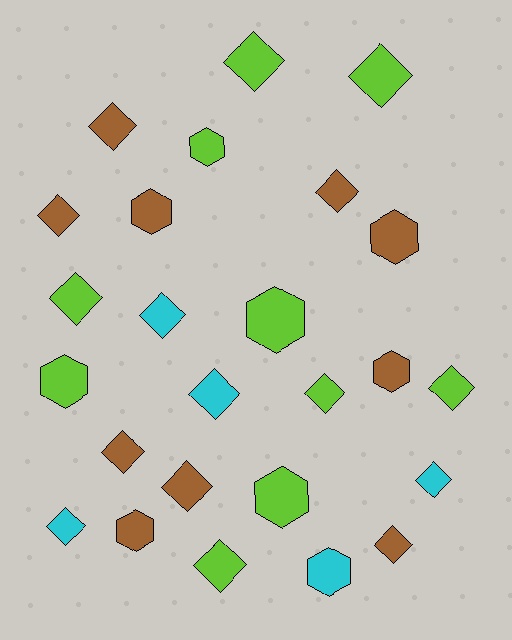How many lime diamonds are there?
There are 6 lime diamonds.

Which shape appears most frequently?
Diamond, with 16 objects.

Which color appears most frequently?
Brown, with 10 objects.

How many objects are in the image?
There are 25 objects.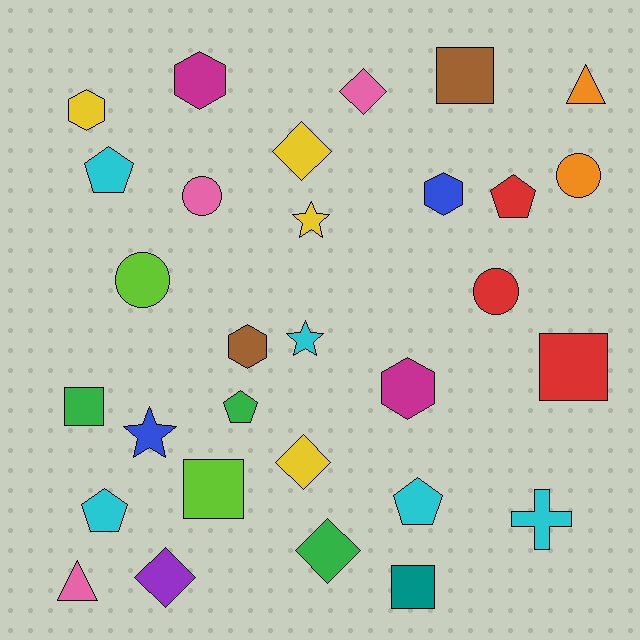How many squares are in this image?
There are 5 squares.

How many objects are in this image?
There are 30 objects.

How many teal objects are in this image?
There is 1 teal object.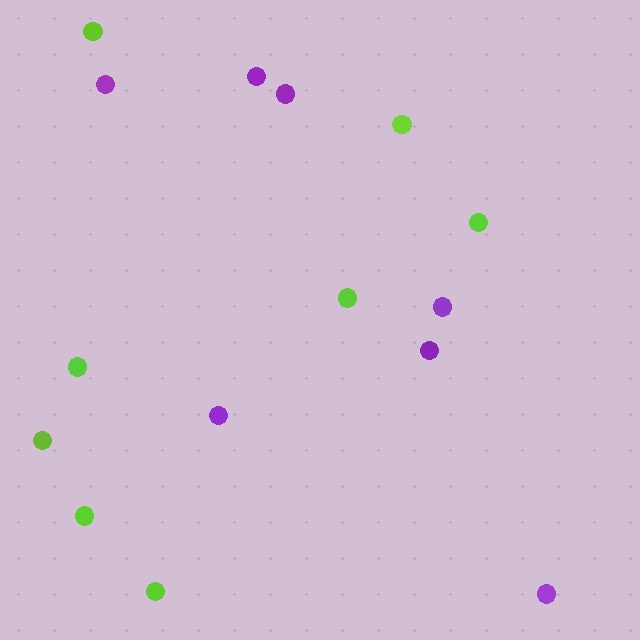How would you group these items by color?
There are 2 groups: one group of lime circles (8) and one group of purple circles (7).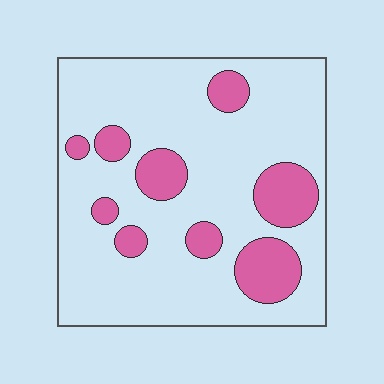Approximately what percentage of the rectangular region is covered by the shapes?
Approximately 20%.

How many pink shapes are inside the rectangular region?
9.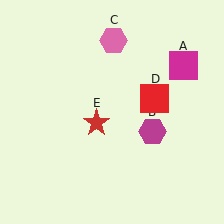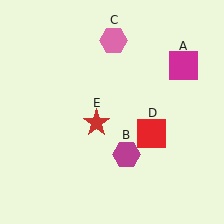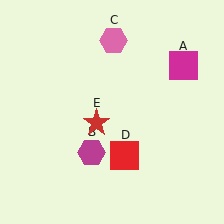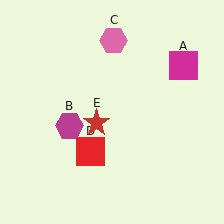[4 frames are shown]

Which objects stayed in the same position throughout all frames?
Magenta square (object A) and pink hexagon (object C) and red star (object E) remained stationary.